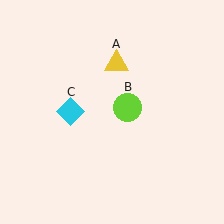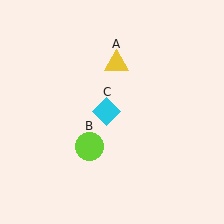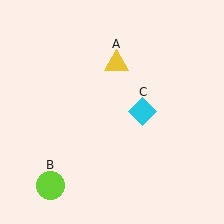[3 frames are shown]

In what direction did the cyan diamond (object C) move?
The cyan diamond (object C) moved right.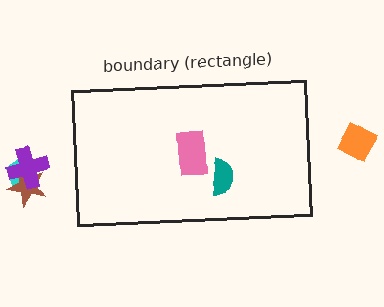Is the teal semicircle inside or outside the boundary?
Inside.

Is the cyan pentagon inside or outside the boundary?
Outside.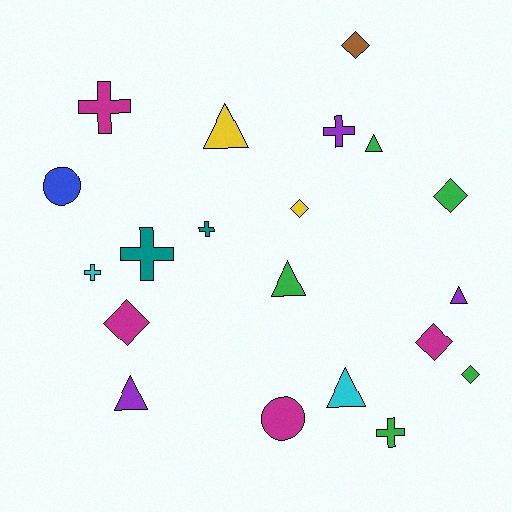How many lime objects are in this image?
There are no lime objects.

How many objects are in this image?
There are 20 objects.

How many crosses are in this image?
There are 6 crosses.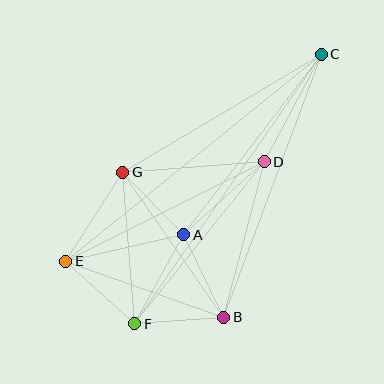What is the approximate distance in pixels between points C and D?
The distance between C and D is approximately 122 pixels.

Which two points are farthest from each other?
Points C and E are farthest from each other.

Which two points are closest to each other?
Points A and G are closest to each other.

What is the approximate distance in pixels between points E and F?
The distance between E and F is approximately 93 pixels.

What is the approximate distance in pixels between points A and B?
The distance between A and B is approximately 92 pixels.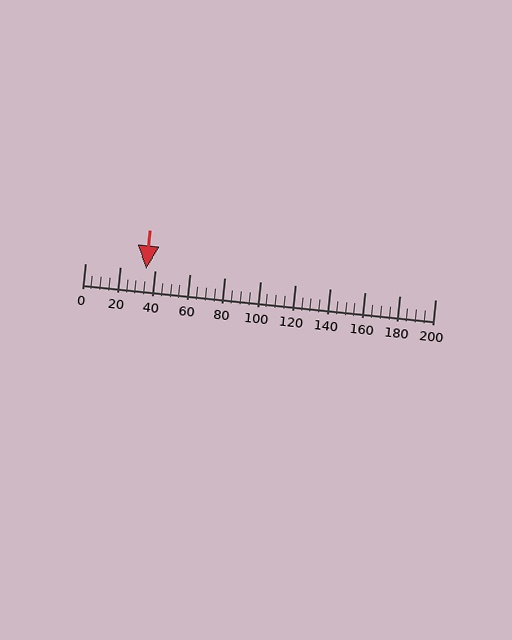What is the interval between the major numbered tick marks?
The major tick marks are spaced 20 units apart.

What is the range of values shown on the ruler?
The ruler shows values from 0 to 200.